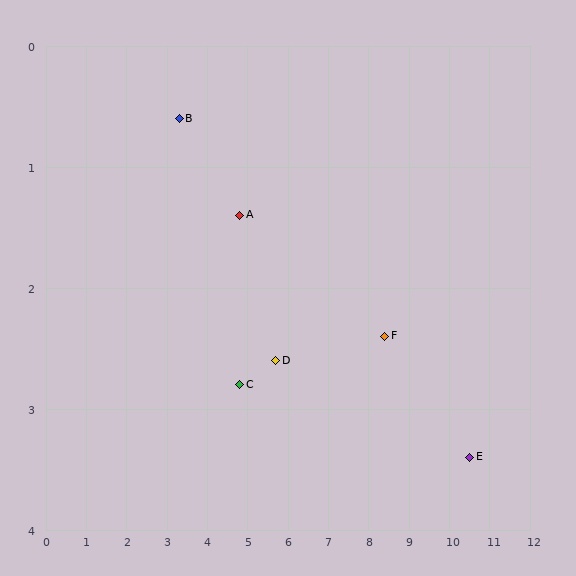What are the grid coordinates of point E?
Point E is at approximately (10.5, 3.4).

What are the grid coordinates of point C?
Point C is at approximately (4.8, 2.8).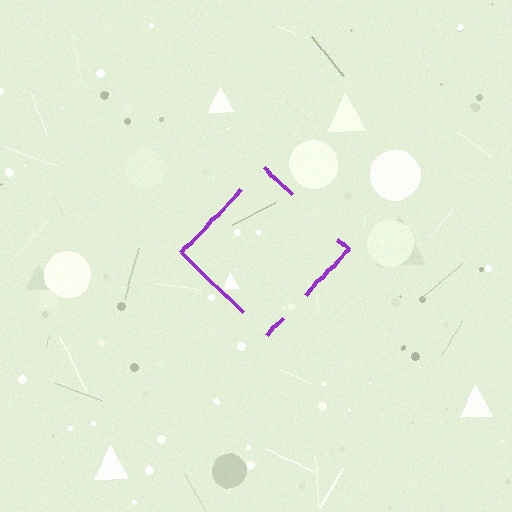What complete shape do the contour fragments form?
The contour fragments form a diamond.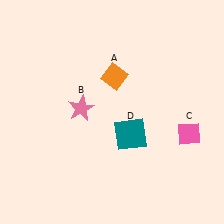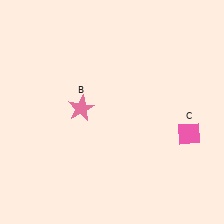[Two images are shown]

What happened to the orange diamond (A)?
The orange diamond (A) was removed in Image 2. It was in the top-right area of Image 1.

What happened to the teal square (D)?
The teal square (D) was removed in Image 2. It was in the bottom-right area of Image 1.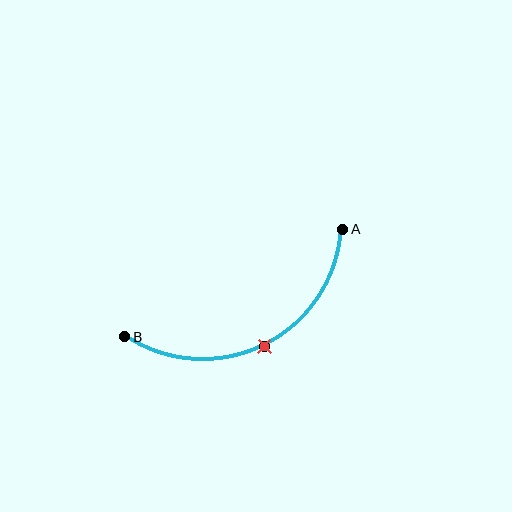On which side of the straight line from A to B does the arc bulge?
The arc bulges below the straight line connecting A and B.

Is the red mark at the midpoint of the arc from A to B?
Yes. The red mark lies on the arc at equal arc-length from both A and B — it is the arc midpoint.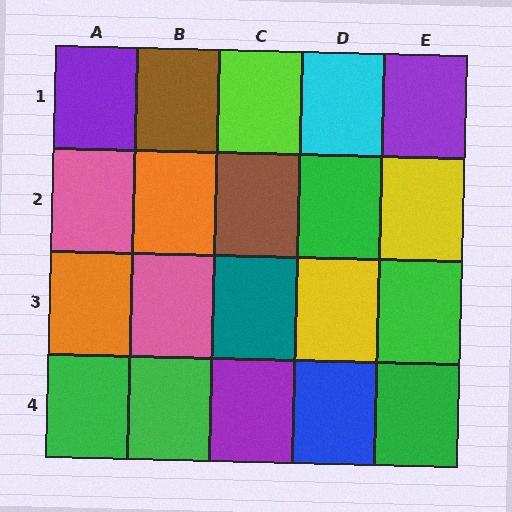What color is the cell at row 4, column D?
Blue.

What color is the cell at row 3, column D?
Yellow.